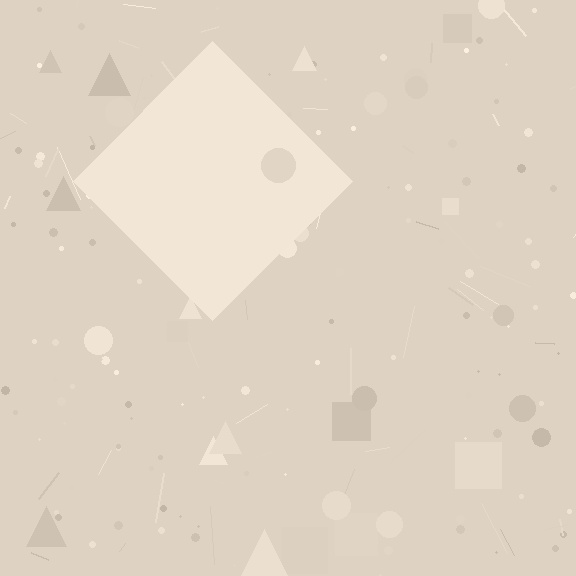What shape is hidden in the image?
A diamond is hidden in the image.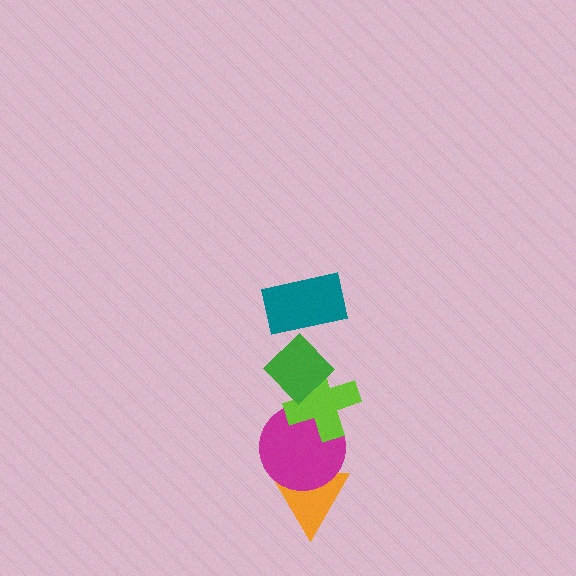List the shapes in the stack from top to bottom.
From top to bottom: the teal rectangle, the green diamond, the lime cross, the magenta circle, the orange triangle.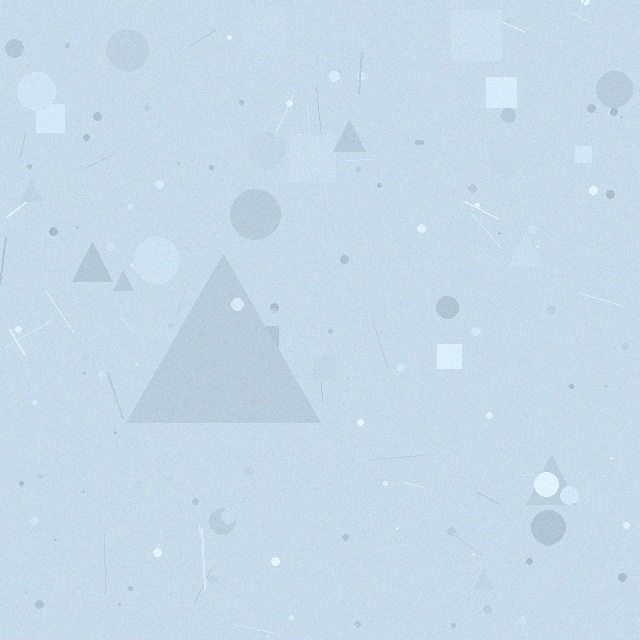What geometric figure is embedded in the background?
A triangle is embedded in the background.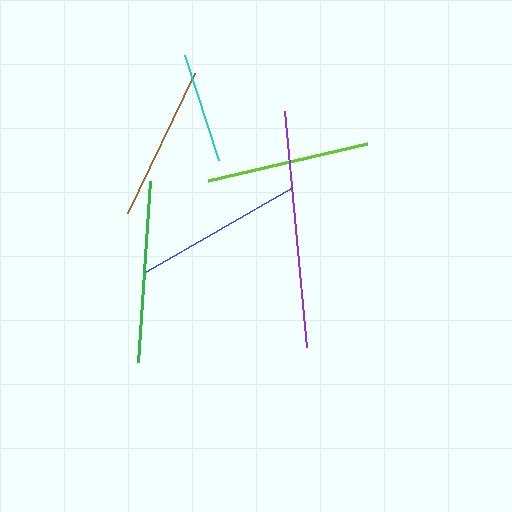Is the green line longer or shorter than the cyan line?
The green line is longer than the cyan line.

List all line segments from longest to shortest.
From longest to shortest: purple, green, blue, lime, brown, cyan.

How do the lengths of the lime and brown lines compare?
The lime and brown lines are approximately the same length.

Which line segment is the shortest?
The cyan line is the shortest at approximately 111 pixels.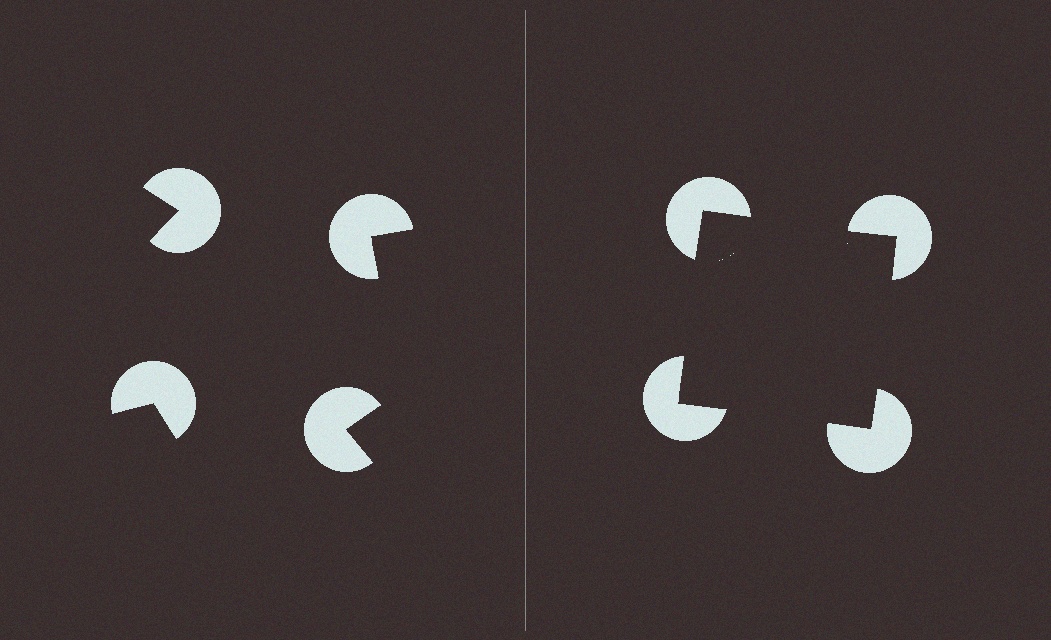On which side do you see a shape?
An illusory square appears on the right side. On the left side the wedge cuts are rotated, so no coherent shape forms.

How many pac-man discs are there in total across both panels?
8 — 4 on each side.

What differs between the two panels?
The pac-man discs are positioned identically on both sides; only the wedge orientations differ. On the right they align to a square; on the left they are misaligned.